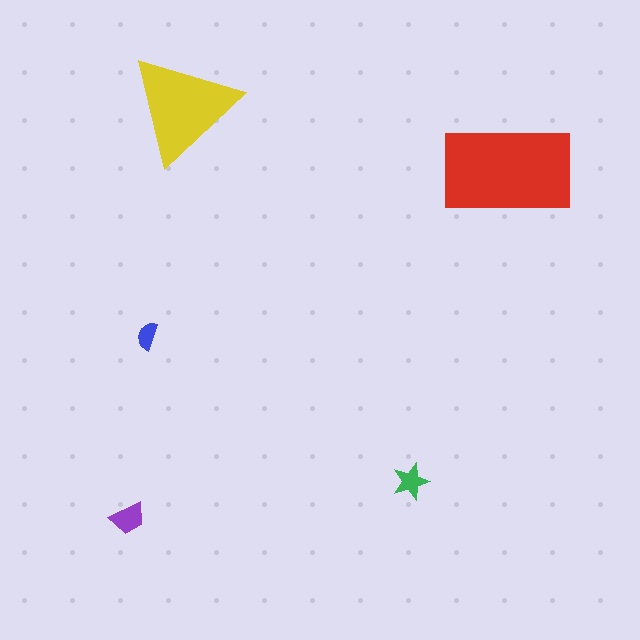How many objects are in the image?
There are 5 objects in the image.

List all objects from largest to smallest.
The red rectangle, the yellow triangle, the purple trapezoid, the green star, the blue semicircle.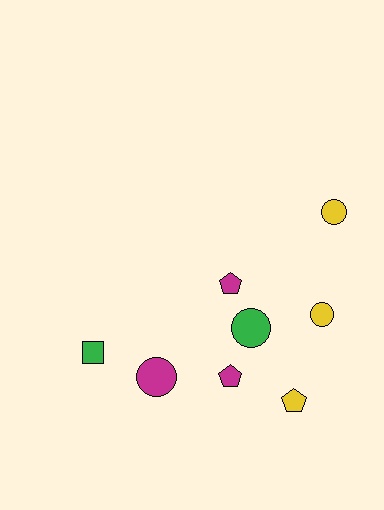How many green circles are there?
There is 1 green circle.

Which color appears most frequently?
Yellow, with 3 objects.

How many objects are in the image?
There are 8 objects.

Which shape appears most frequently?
Circle, with 4 objects.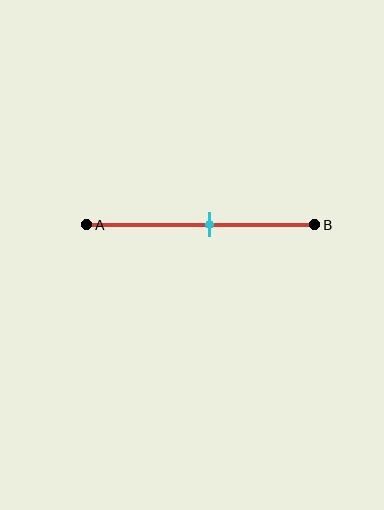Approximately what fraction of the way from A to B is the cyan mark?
The cyan mark is approximately 55% of the way from A to B.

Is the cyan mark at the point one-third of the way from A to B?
No, the mark is at about 55% from A, not at the 33% one-third point.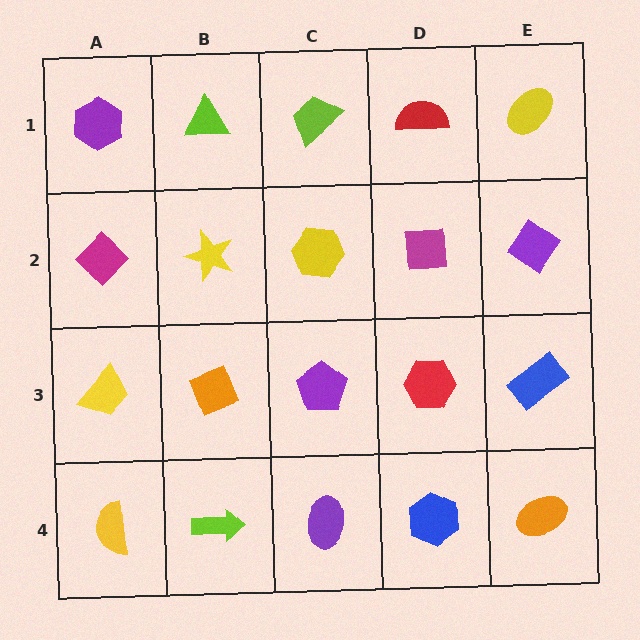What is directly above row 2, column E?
A yellow ellipse.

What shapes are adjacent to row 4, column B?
An orange diamond (row 3, column B), a yellow semicircle (row 4, column A), a purple ellipse (row 4, column C).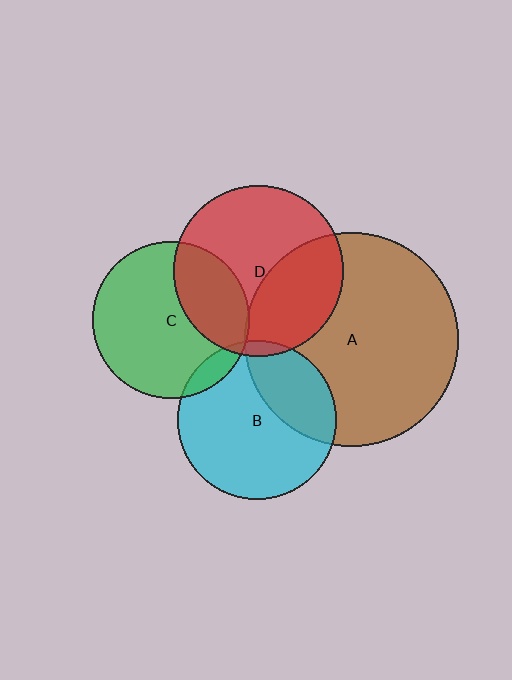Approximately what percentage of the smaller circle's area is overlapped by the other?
Approximately 30%.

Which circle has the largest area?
Circle A (brown).